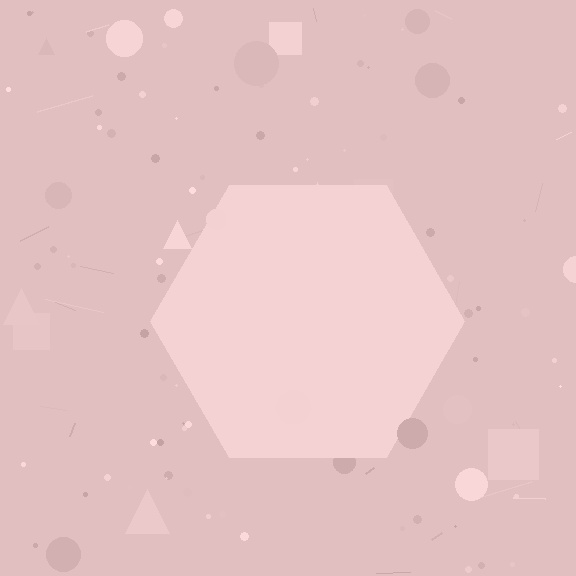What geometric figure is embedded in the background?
A hexagon is embedded in the background.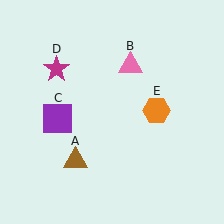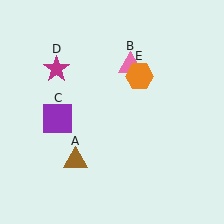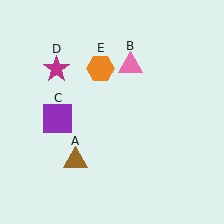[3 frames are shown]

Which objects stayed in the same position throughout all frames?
Brown triangle (object A) and pink triangle (object B) and purple square (object C) and magenta star (object D) remained stationary.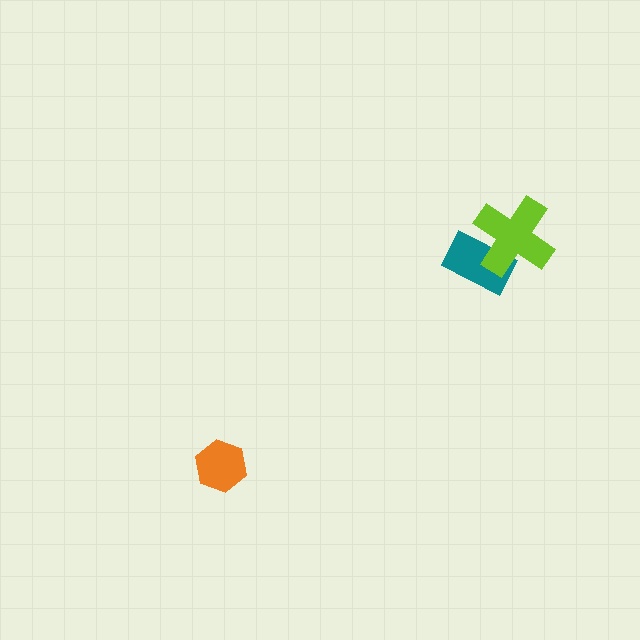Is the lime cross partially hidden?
No, no other shape covers it.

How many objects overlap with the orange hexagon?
0 objects overlap with the orange hexagon.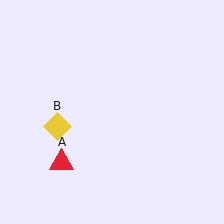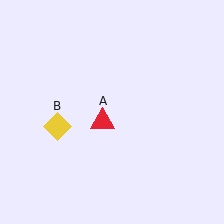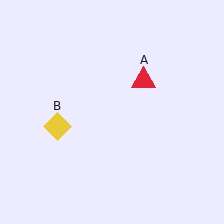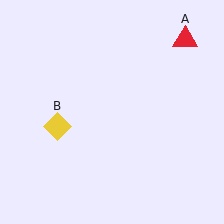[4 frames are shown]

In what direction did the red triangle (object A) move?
The red triangle (object A) moved up and to the right.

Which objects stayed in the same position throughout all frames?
Yellow diamond (object B) remained stationary.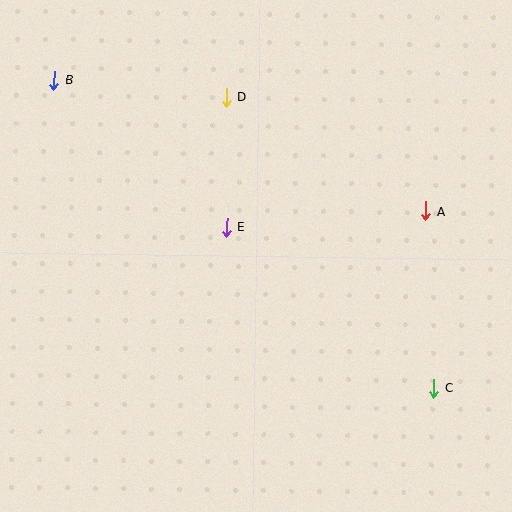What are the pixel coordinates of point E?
Point E is at (227, 227).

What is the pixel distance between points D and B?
The distance between D and B is 173 pixels.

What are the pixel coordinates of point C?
Point C is at (434, 388).